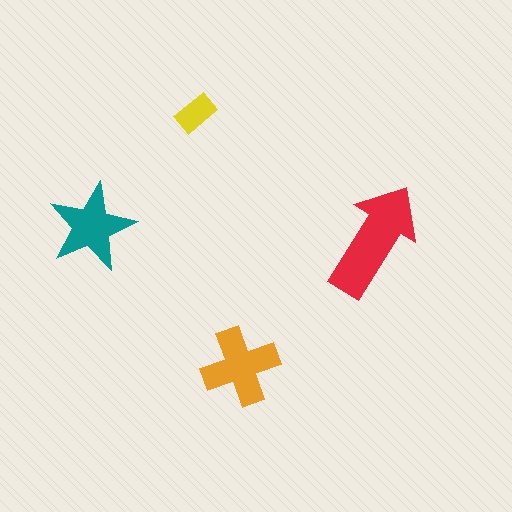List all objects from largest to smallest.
The red arrow, the orange cross, the teal star, the yellow rectangle.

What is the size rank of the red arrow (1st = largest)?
1st.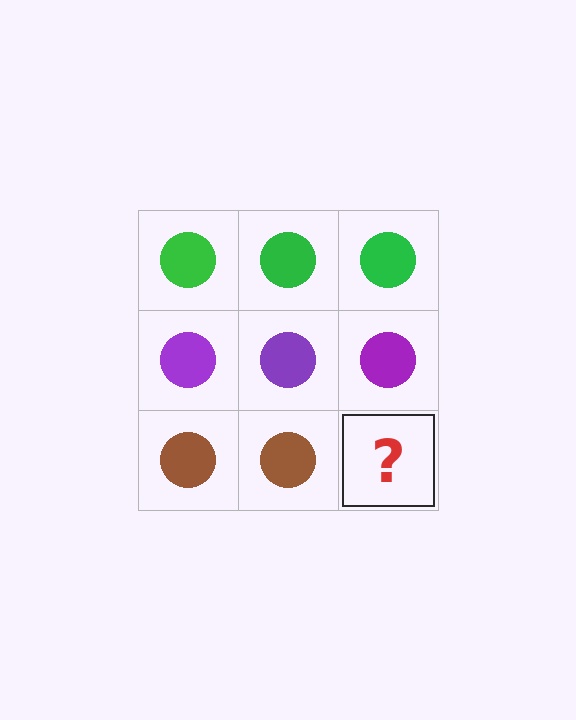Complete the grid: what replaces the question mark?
The question mark should be replaced with a brown circle.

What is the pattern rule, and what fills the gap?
The rule is that each row has a consistent color. The gap should be filled with a brown circle.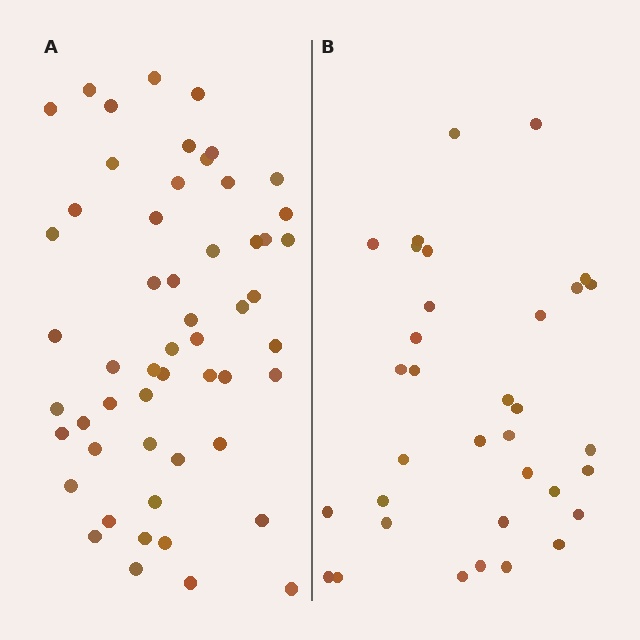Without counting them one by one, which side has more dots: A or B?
Region A (the left region) has more dots.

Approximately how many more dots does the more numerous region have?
Region A has approximately 20 more dots than region B.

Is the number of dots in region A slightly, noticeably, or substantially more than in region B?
Region A has substantially more. The ratio is roughly 1.6 to 1.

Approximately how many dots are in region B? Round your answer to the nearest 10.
About 30 dots. (The exact count is 34, which rounds to 30.)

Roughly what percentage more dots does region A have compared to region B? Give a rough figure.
About 60% more.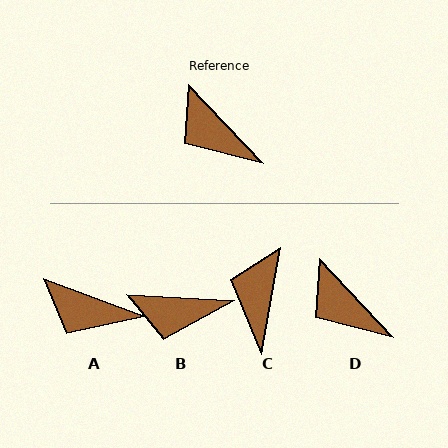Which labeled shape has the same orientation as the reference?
D.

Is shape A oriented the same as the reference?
No, it is off by about 27 degrees.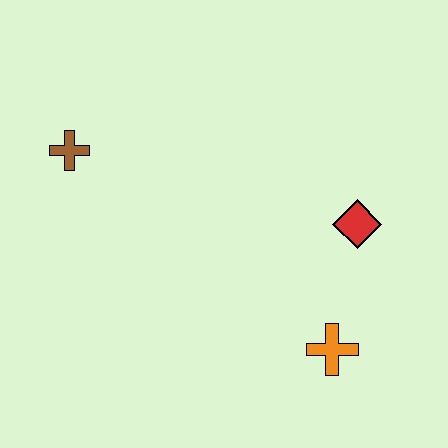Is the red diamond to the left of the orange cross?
No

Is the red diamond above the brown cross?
No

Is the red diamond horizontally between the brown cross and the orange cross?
No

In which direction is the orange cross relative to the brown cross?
The orange cross is to the right of the brown cross.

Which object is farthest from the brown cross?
The orange cross is farthest from the brown cross.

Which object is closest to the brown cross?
The red diamond is closest to the brown cross.